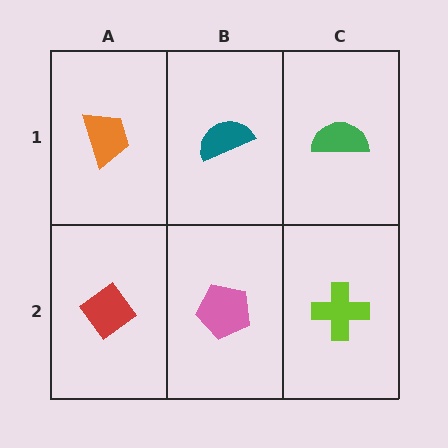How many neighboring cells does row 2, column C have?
2.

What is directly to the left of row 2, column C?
A pink pentagon.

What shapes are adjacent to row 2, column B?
A teal semicircle (row 1, column B), a red diamond (row 2, column A), a lime cross (row 2, column C).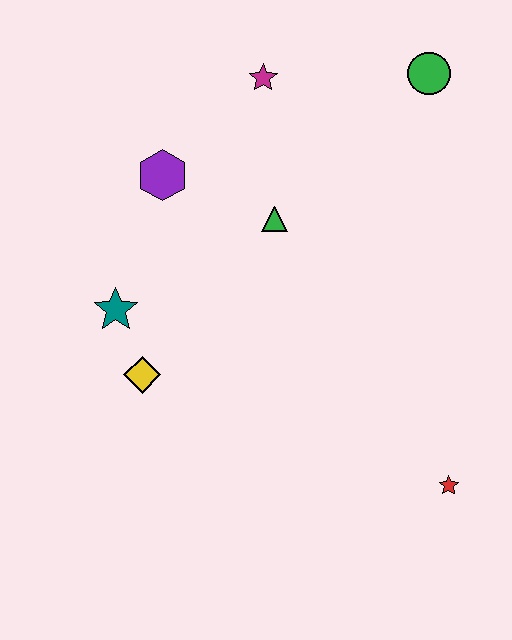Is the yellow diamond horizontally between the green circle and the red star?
No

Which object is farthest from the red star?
The magenta star is farthest from the red star.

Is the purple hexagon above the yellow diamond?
Yes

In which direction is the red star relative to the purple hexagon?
The red star is below the purple hexagon.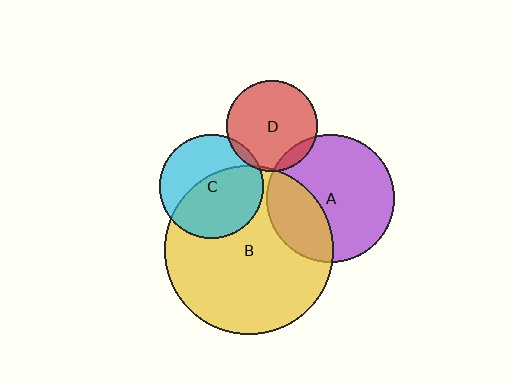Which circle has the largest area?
Circle B (yellow).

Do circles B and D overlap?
Yes.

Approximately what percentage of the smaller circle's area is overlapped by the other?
Approximately 5%.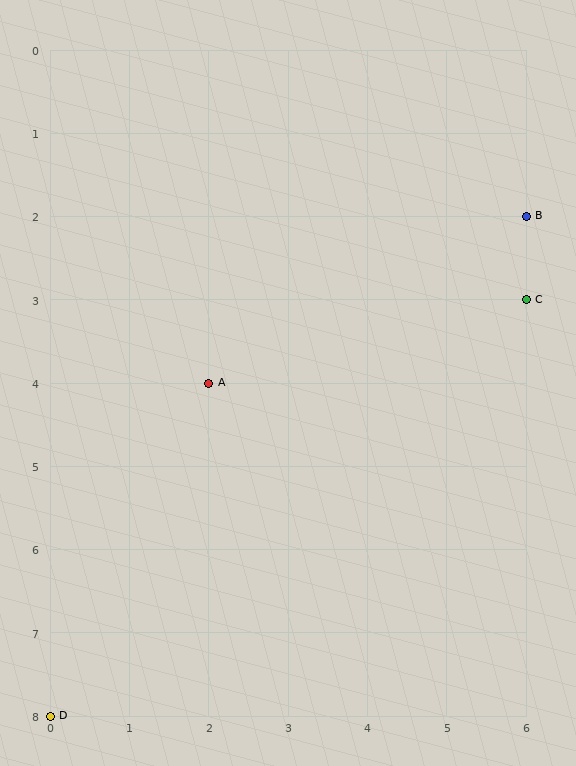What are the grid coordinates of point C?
Point C is at grid coordinates (6, 3).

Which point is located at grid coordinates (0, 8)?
Point D is at (0, 8).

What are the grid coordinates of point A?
Point A is at grid coordinates (2, 4).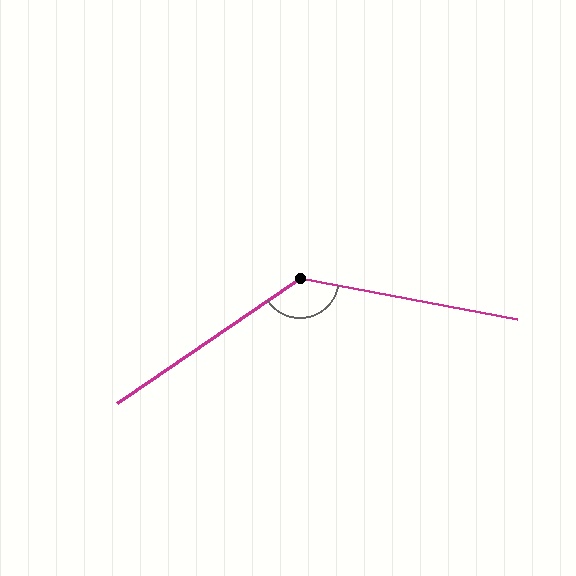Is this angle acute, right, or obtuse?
It is obtuse.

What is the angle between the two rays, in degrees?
Approximately 135 degrees.